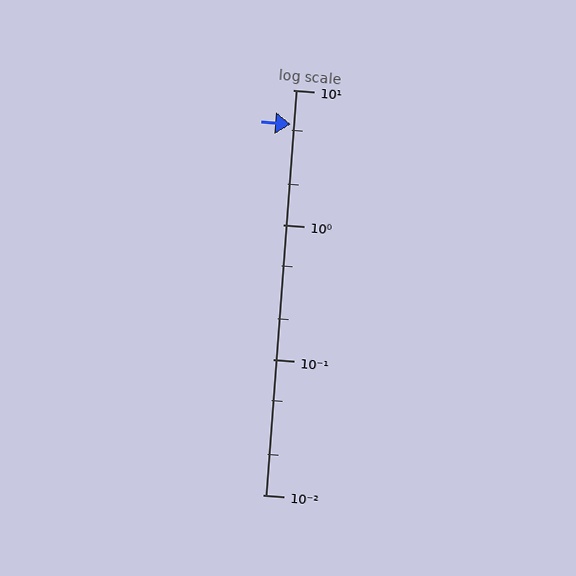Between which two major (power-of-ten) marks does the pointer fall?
The pointer is between 1 and 10.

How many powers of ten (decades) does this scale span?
The scale spans 3 decades, from 0.01 to 10.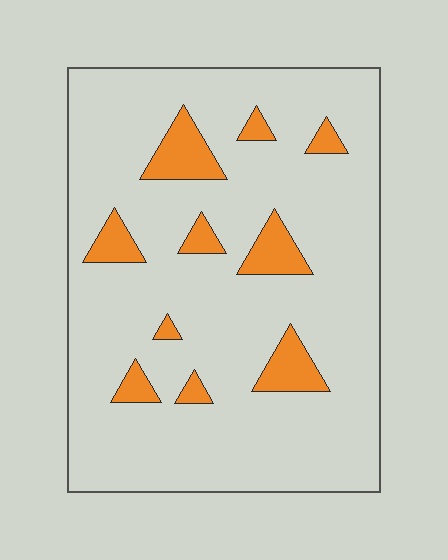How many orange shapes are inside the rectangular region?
10.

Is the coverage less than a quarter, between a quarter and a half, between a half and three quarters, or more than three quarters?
Less than a quarter.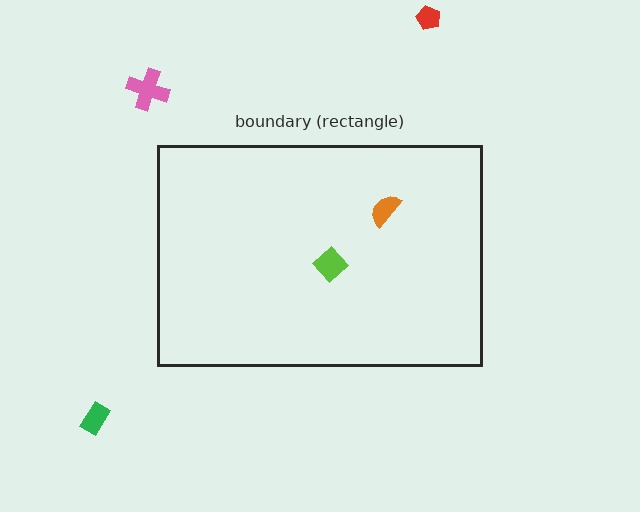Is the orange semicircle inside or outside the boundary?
Inside.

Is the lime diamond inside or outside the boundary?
Inside.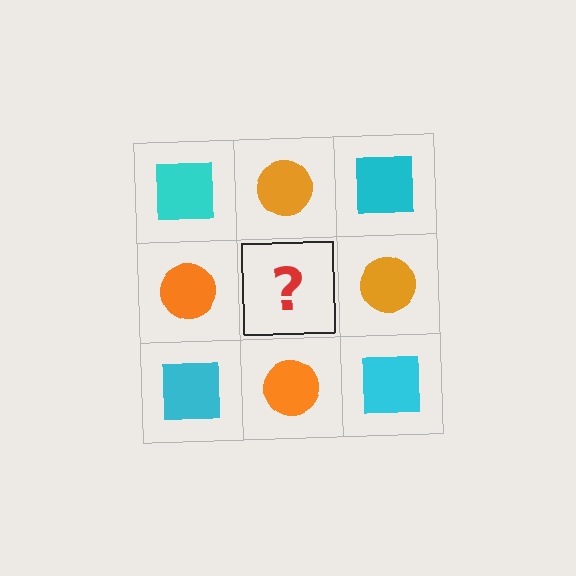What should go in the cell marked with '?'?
The missing cell should contain a cyan square.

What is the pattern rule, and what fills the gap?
The rule is that it alternates cyan square and orange circle in a checkerboard pattern. The gap should be filled with a cyan square.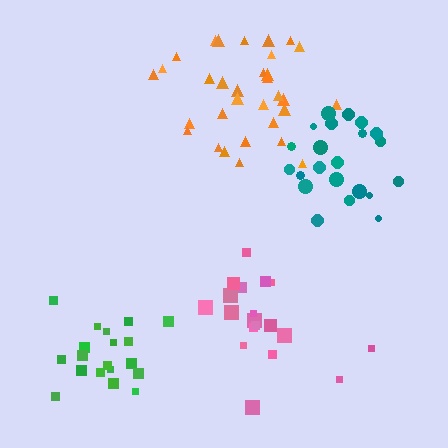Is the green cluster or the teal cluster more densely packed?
Green.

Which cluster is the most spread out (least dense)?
Pink.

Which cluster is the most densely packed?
Green.